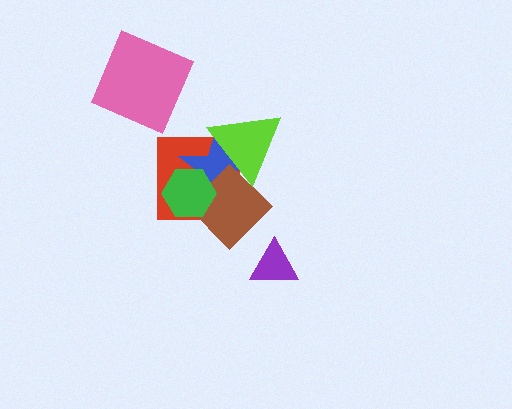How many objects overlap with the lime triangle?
3 objects overlap with the lime triangle.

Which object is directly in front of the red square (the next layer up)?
The blue star is directly in front of the red square.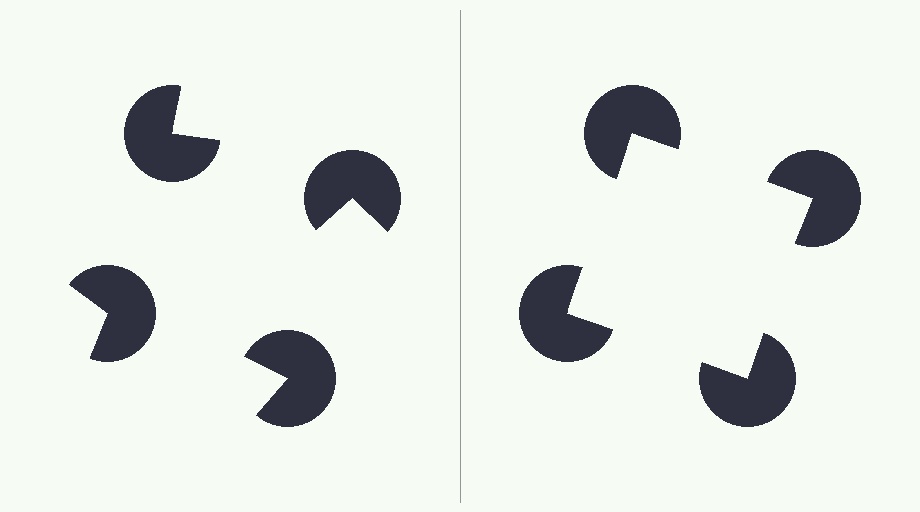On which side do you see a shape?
An illusory square appears on the right side. On the left side the wedge cuts are rotated, so no coherent shape forms.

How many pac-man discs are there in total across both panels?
8 — 4 on each side.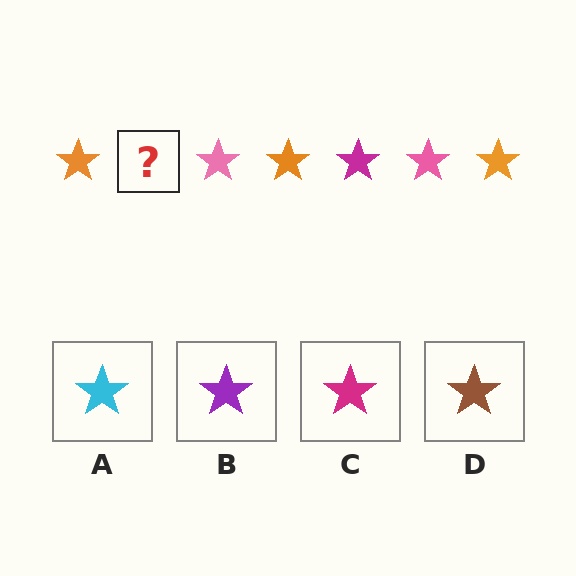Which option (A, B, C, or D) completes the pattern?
C.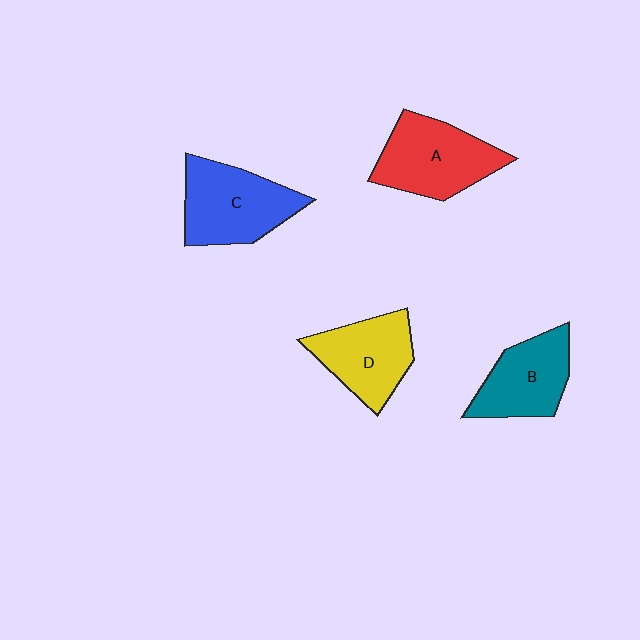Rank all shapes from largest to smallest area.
From largest to smallest: C (blue), A (red), D (yellow), B (teal).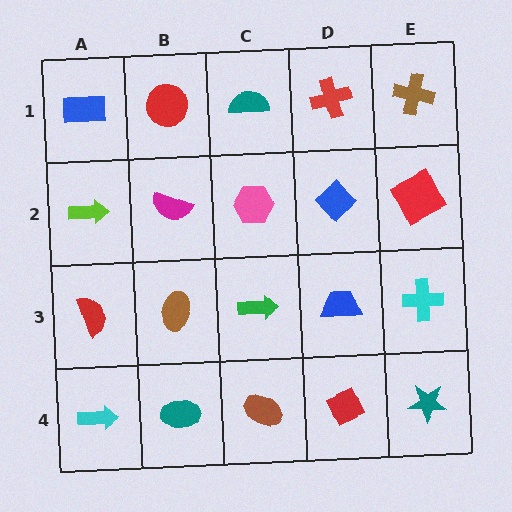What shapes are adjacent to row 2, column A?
A blue rectangle (row 1, column A), a red semicircle (row 3, column A), a magenta semicircle (row 2, column B).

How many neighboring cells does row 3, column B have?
4.